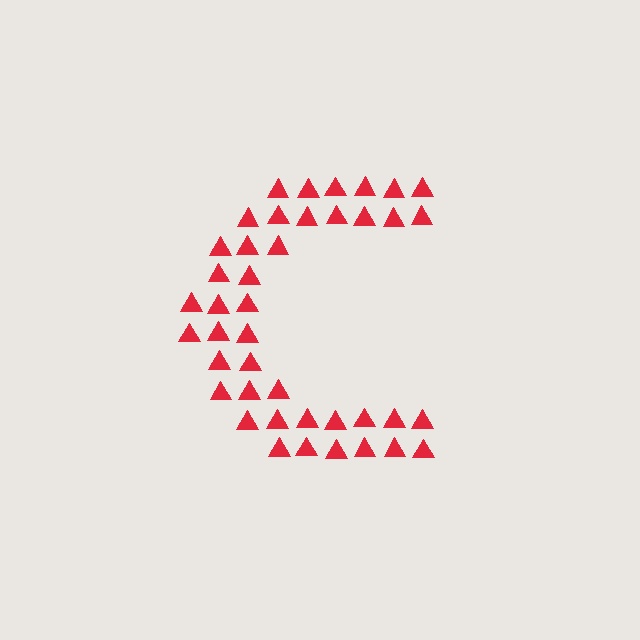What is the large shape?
The large shape is the letter C.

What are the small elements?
The small elements are triangles.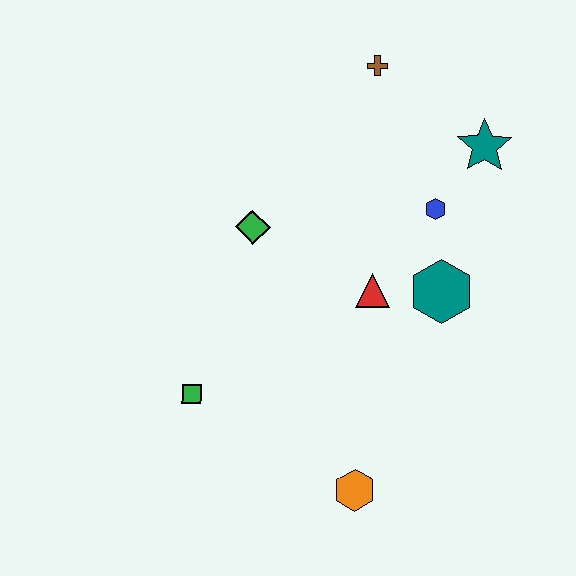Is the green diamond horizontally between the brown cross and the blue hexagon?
No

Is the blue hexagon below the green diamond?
No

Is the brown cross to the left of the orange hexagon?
No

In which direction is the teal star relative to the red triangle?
The teal star is above the red triangle.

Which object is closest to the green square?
The green diamond is closest to the green square.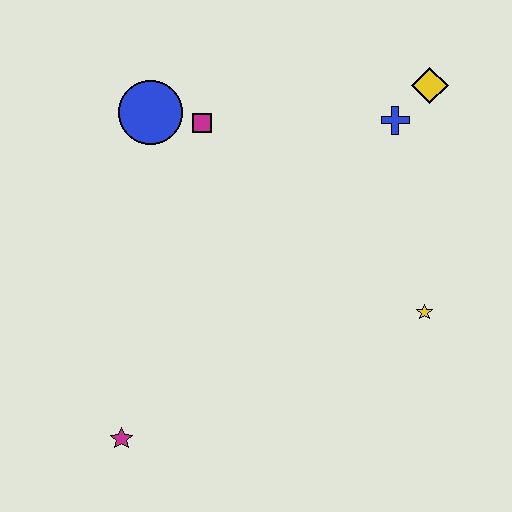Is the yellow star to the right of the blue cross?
Yes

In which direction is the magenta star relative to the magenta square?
The magenta star is below the magenta square.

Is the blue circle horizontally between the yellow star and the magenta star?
Yes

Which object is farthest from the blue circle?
The yellow star is farthest from the blue circle.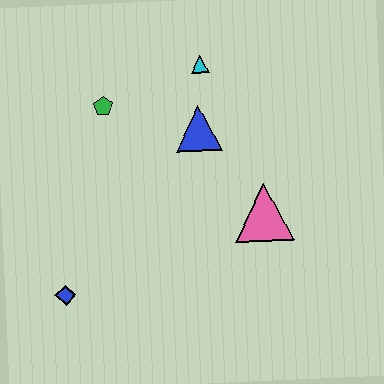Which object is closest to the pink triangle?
The blue triangle is closest to the pink triangle.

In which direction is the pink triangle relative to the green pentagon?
The pink triangle is to the right of the green pentagon.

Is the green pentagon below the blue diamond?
No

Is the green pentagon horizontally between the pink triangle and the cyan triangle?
No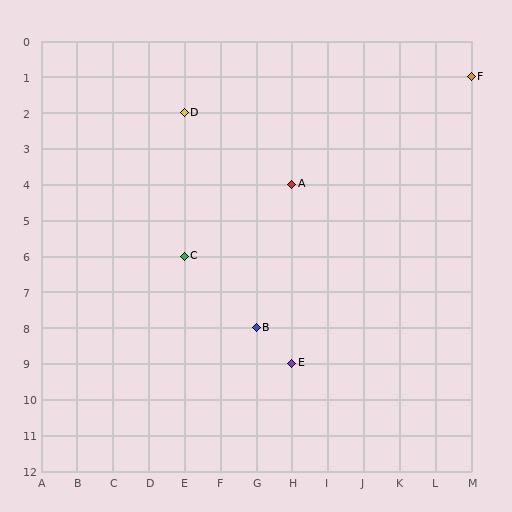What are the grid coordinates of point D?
Point D is at grid coordinates (E, 2).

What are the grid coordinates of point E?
Point E is at grid coordinates (H, 9).